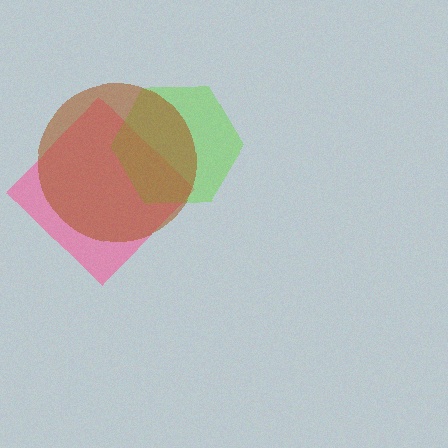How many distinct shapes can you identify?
There are 3 distinct shapes: a pink diamond, a lime hexagon, a brown circle.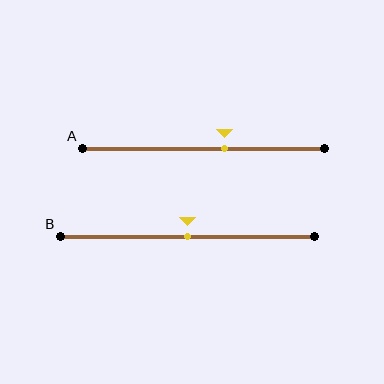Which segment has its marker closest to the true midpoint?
Segment B has its marker closest to the true midpoint.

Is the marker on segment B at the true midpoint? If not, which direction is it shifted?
Yes, the marker on segment B is at the true midpoint.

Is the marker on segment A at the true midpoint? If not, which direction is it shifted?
No, the marker on segment A is shifted to the right by about 9% of the segment length.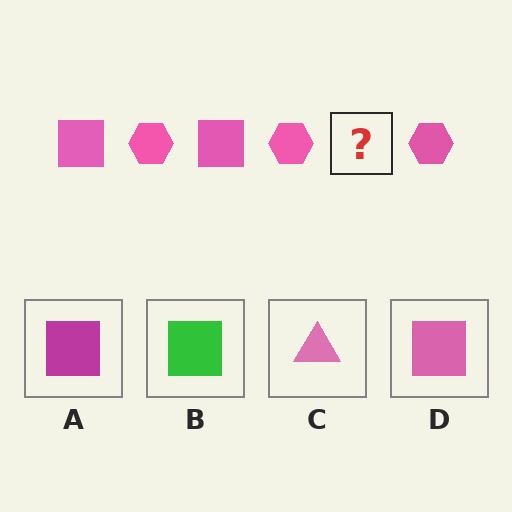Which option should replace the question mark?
Option D.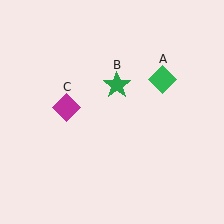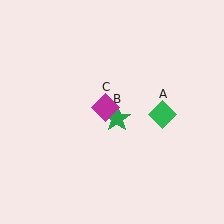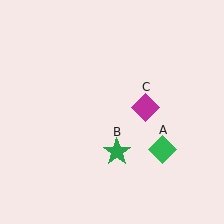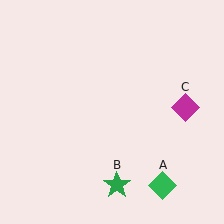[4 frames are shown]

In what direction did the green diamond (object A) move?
The green diamond (object A) moved down.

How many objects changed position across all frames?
3 objects changed position: green diamond (object A), green star (object B), magenta diamond (object C).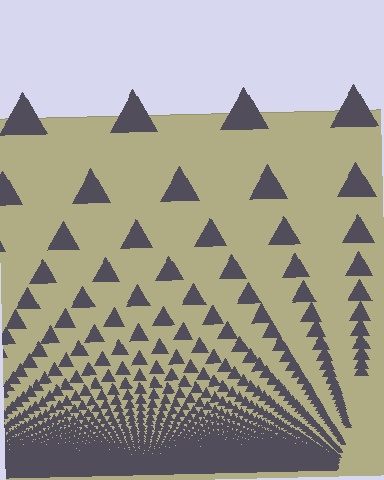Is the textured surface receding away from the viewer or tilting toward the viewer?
The surface appears to tilt toward the viewer. Texture elements get larger and sparser toward the top.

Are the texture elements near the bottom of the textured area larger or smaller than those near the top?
Smaller. The gradient is inverted — elements near the bottom are smaller and denser.